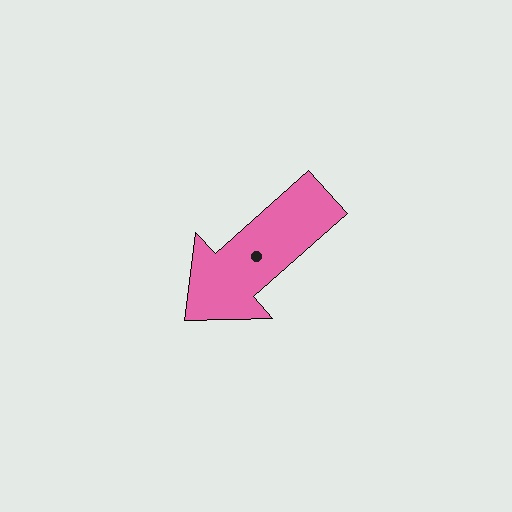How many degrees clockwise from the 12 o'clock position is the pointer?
Approximately 228 degrees.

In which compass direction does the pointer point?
Southwest.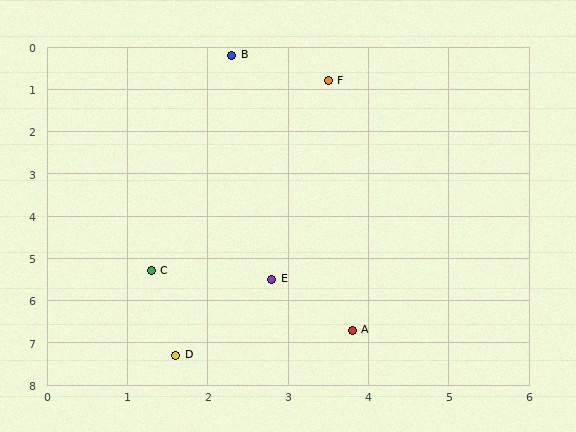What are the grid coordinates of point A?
Point A is at approximately (3.8, 6.7).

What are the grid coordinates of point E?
Point E is at approximately (2.8, 5.5).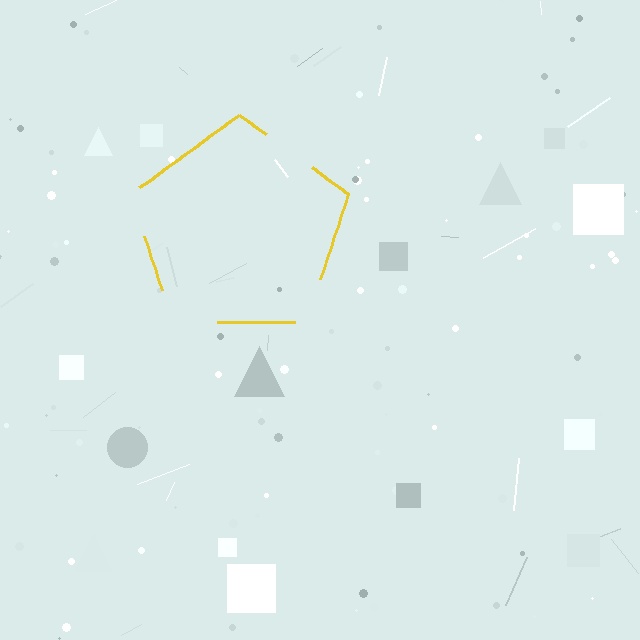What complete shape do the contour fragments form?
The contour fragments form a pentagon.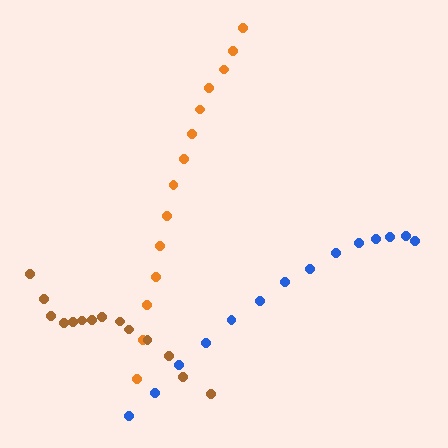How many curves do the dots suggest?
There are 3 distinct paths.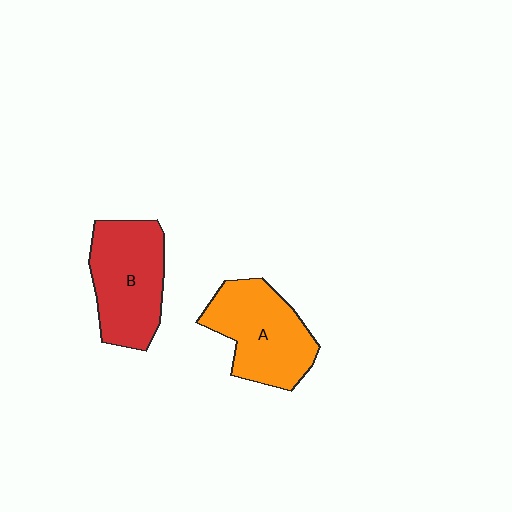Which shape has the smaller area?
Shape A (orange).